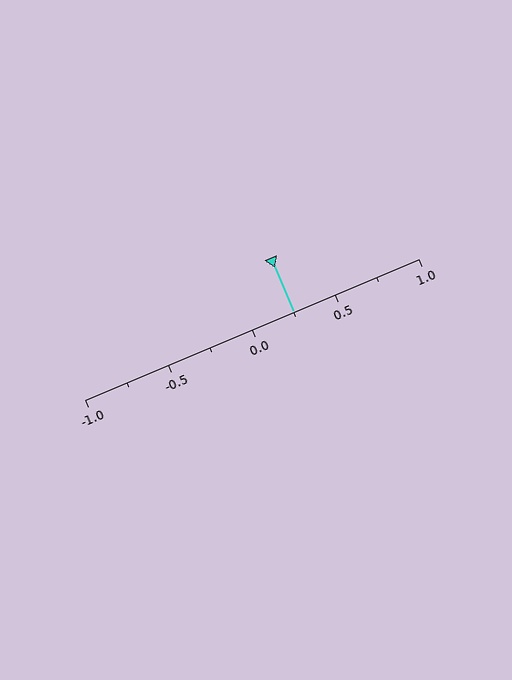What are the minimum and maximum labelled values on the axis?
The axis runs from -1.0 to 1.0.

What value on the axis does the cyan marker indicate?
The marker indicates approximately 0.25.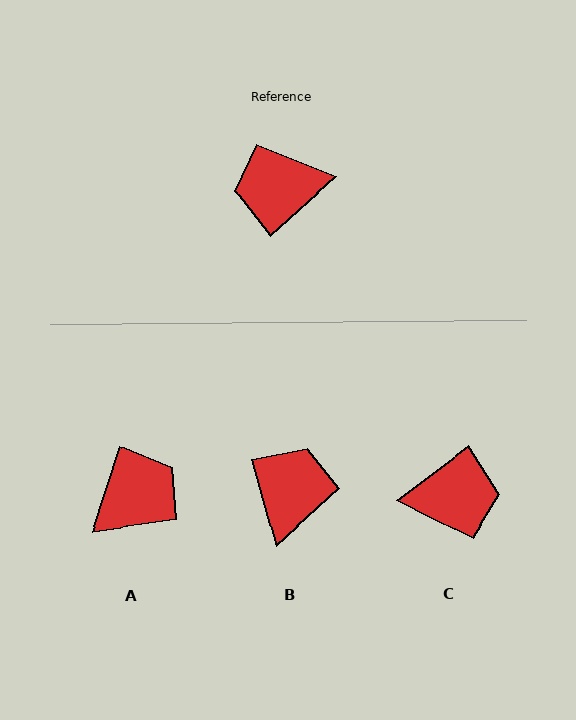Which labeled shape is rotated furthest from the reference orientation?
C, about 174 degrees away.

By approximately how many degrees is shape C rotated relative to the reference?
Approximately 174 degrees counter-clockwise.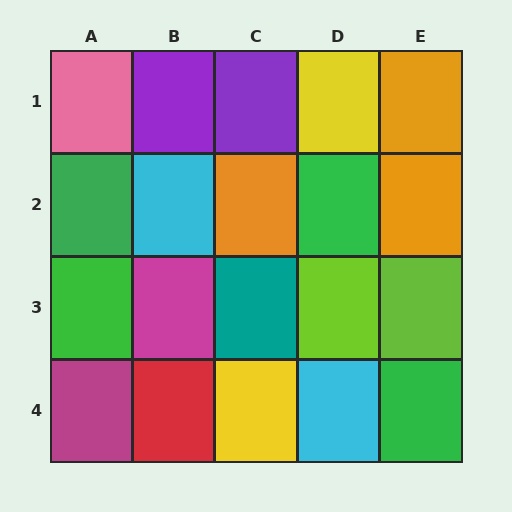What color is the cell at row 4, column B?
Red.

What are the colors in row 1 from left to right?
Pink, purple, purple, yellow, orange.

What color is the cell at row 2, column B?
Cyan.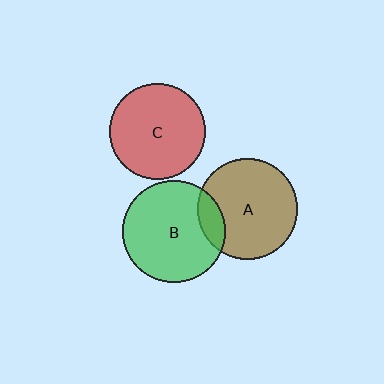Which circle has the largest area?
Circle B (green).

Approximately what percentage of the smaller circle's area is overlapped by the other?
Approximately 15%.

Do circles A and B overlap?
Yes.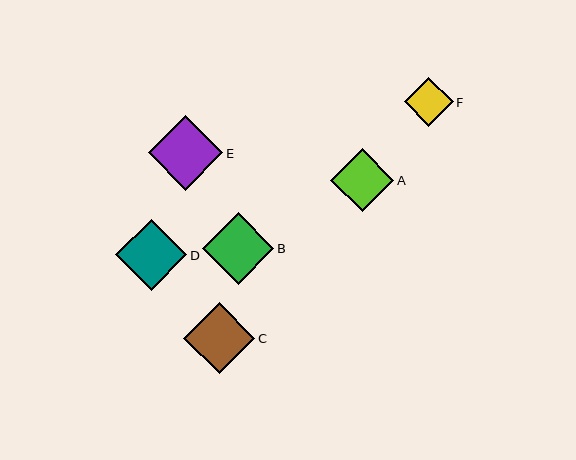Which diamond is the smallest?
Diamond F is the smallest with a size of approximately 49 pixels.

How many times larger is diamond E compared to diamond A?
Diamond E is approximately 1.2 times the size of diamond A.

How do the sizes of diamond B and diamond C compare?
Diamond B and diamond C are approximately the same size.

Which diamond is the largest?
Diamond E is the largest with a size of approximately 75 pixels.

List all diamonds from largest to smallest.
From largest to smallest: E, D, B, C, A, F.